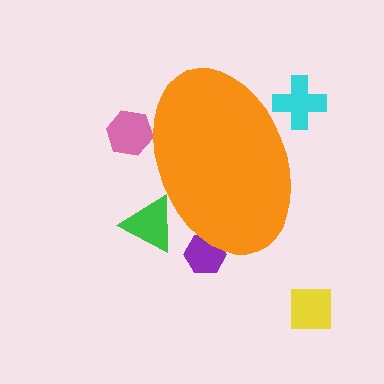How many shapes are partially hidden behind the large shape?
4 shapes are partially hidden.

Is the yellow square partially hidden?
No, the yellow square is fully visible.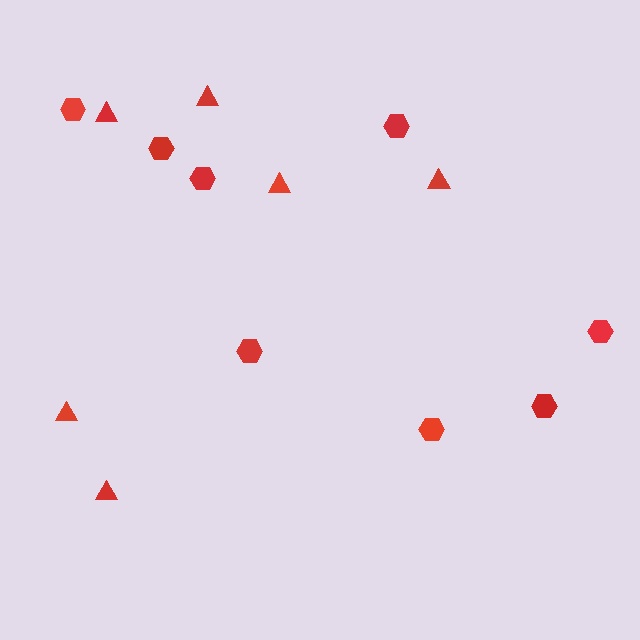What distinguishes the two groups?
There are 2 groups: one group of hexagons (8) and one group of triangles (6).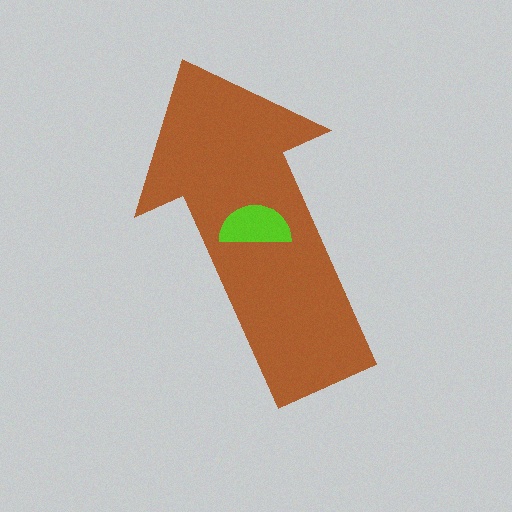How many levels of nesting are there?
2.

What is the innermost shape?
The lime semicircle.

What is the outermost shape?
The brown arrow.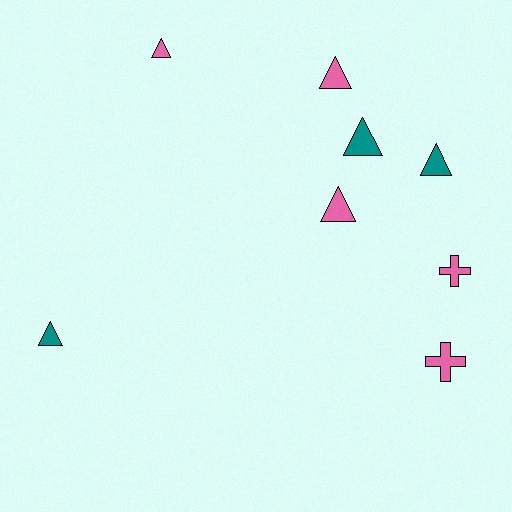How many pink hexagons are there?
There are no pink hexagons.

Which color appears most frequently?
Pink, with 5 objects.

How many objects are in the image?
There are 8 objects.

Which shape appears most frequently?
Triangle, with 6 objects.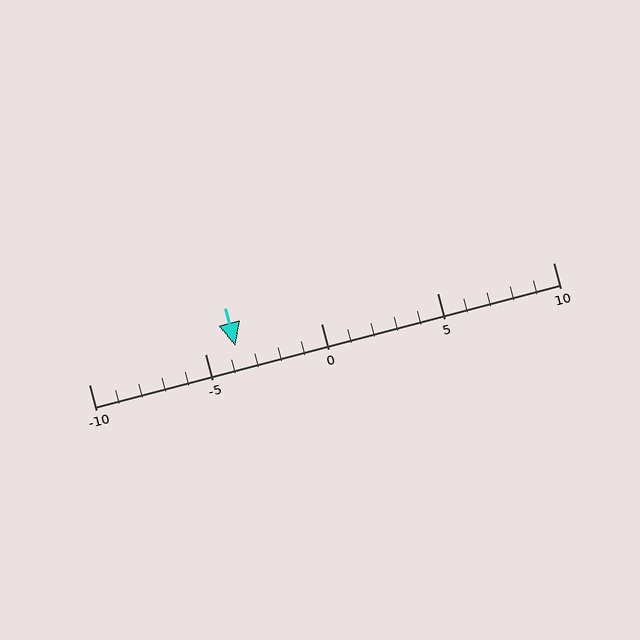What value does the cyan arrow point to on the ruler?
The cyan arrow points to approximately -4.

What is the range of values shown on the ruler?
The ruler shows values from -10 to 10.